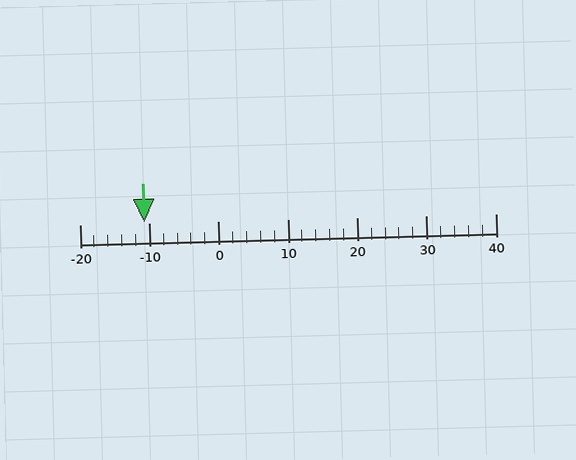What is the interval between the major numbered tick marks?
The major tick marks are spaced 10 units apart.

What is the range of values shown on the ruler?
The ruler shows values from -20 to 40.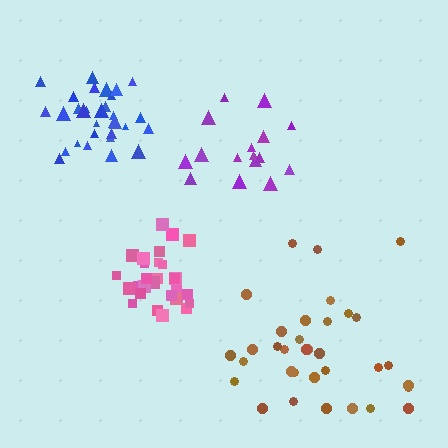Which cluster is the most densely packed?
Blue.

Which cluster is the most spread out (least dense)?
Brown.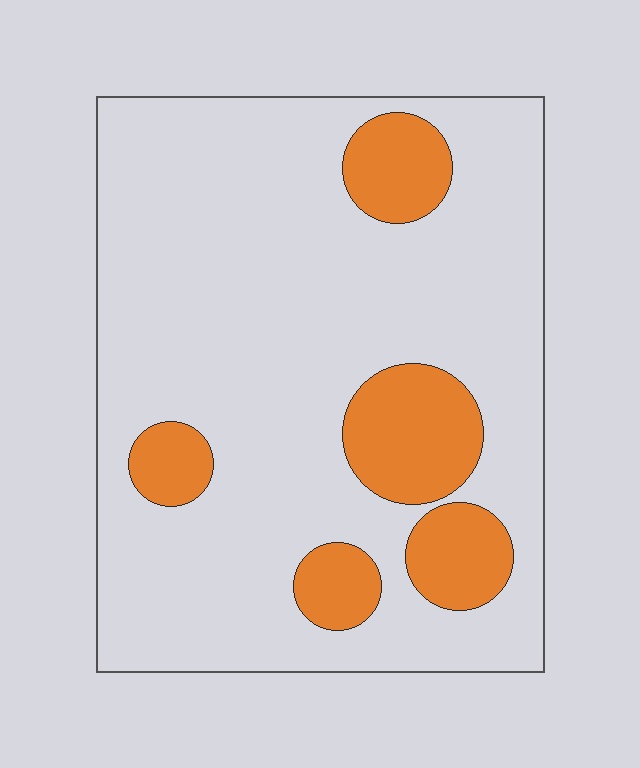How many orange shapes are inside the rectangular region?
5.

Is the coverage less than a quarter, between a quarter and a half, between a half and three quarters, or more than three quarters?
Less than a quarter.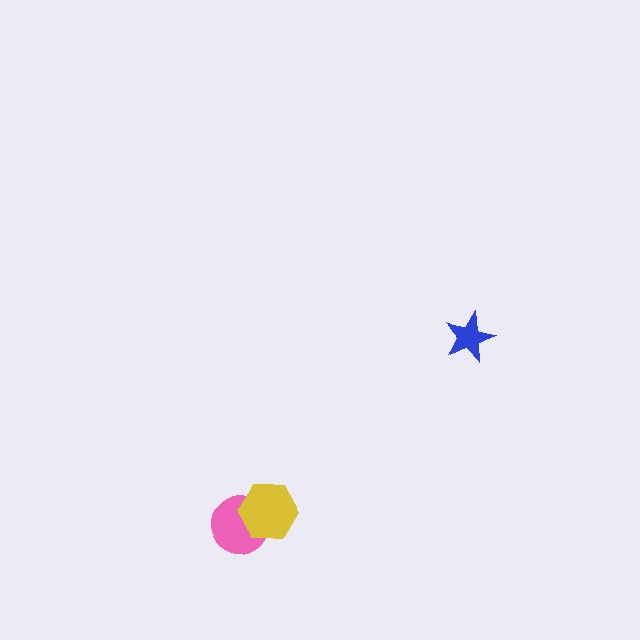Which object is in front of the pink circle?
The yellow hexagon is in front of the pink circle.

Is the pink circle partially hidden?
Yes, it is partially covered by another shape.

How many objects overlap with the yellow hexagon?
1 object overlaps with the yellow hexagon.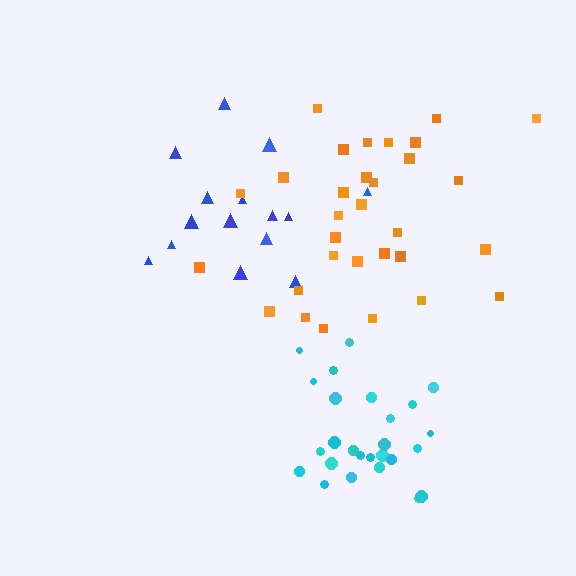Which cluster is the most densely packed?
Cyan.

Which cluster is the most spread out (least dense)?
Blue.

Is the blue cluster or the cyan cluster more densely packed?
Cyan.